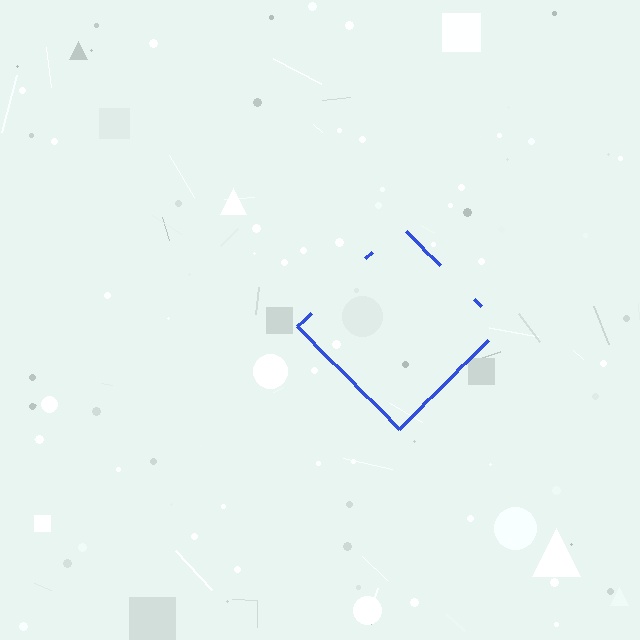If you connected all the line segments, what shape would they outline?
They would outline a diamond.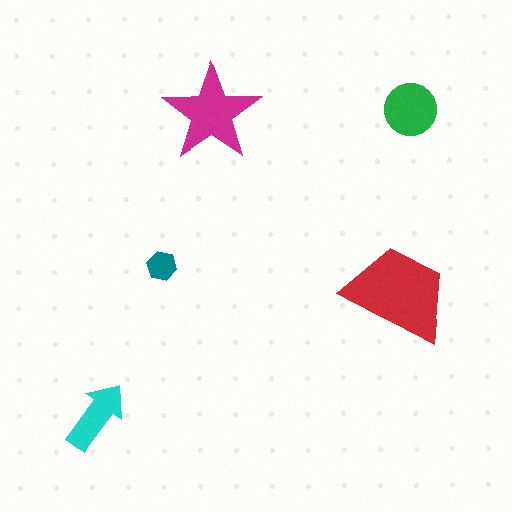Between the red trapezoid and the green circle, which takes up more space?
The red trapezoid.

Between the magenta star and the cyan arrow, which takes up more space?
The magenta star.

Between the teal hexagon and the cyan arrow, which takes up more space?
The cyan arrow.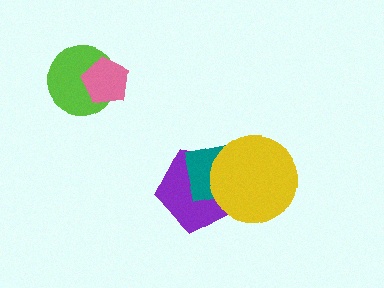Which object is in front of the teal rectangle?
The yellow circle is in front of the teal rectangle.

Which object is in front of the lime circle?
The pink pentagon is in front of the lime circle.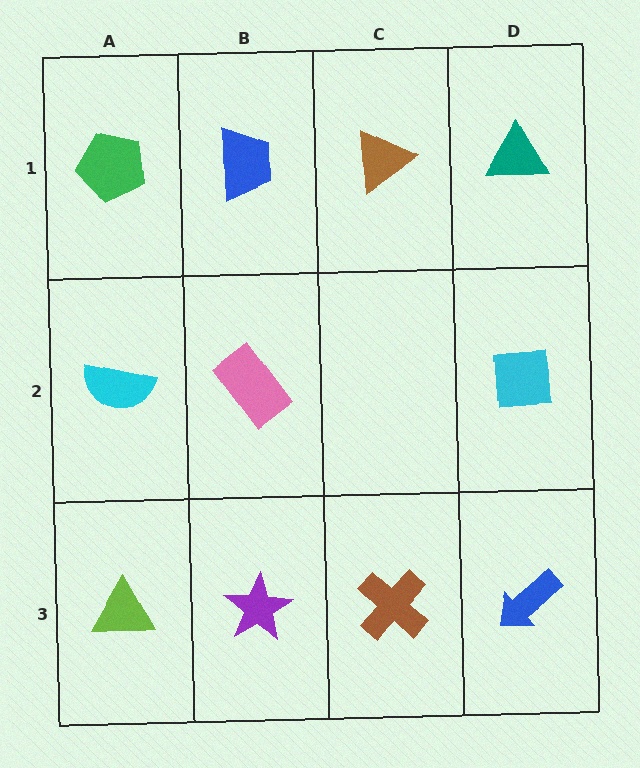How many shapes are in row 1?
4 shapes.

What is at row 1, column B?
A blue trapezoid.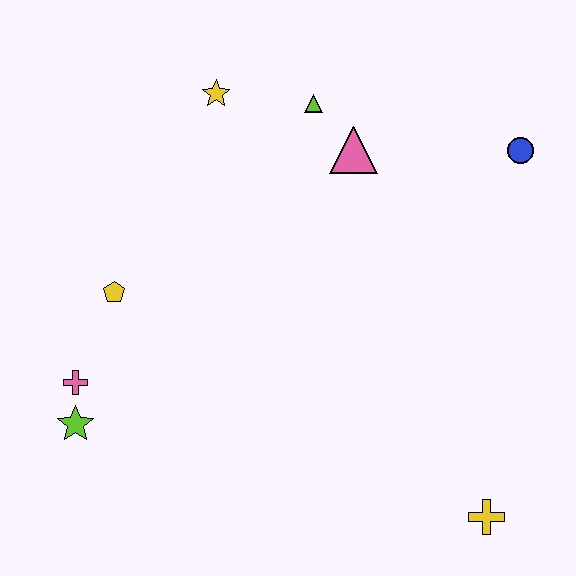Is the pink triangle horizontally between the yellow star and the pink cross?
No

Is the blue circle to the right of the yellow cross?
Yes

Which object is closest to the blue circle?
The pink triangle is closest to the blue circle.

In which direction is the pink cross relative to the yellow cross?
The pink cross is to the left of the yellow cross.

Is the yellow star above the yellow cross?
Yes